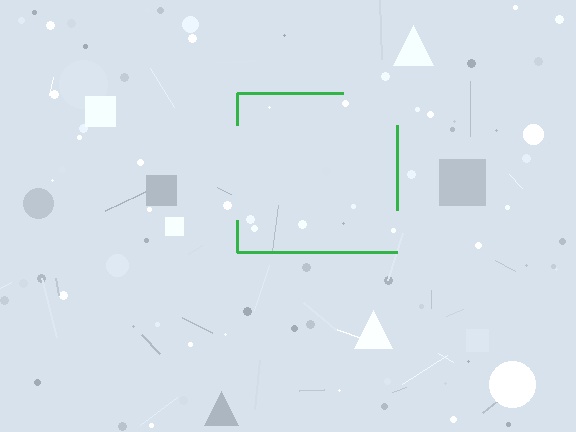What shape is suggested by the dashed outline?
The dashed outline suggests a square.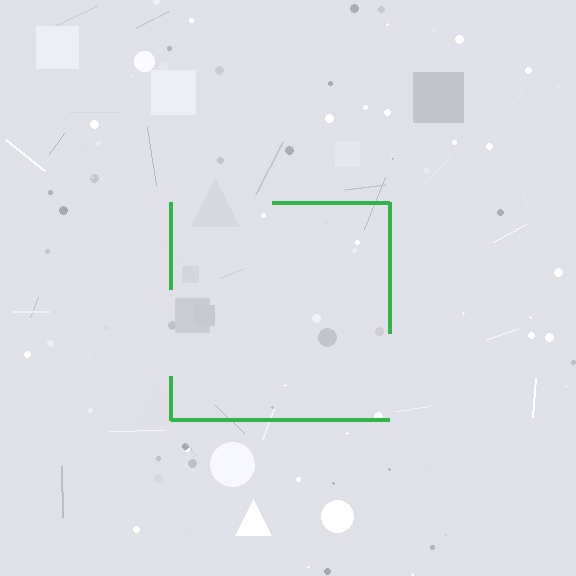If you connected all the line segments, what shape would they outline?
They would outline a square.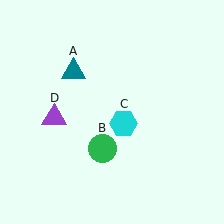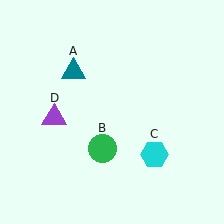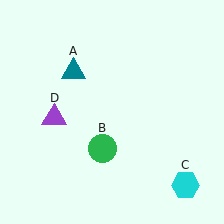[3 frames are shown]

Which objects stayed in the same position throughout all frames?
Teal triangle (object A) and green circle (object B) and purple triangle (object D) remained stationary.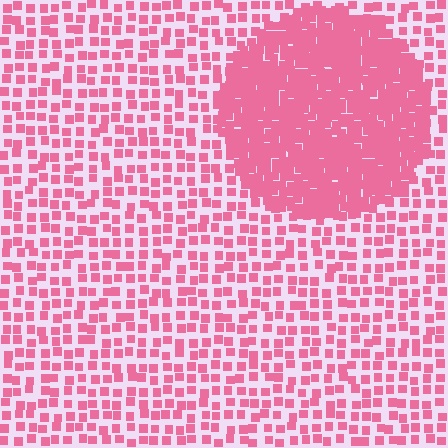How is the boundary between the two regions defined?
The boundary is defined by a change in element density (approximately 2.7x ratio). All elements are the same color, size, and shape.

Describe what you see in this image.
The image contains small pink elements arranged at two different densities. A circle-shaped region is visible where the elements are more densely packed than the surrounding area.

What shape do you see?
I see a circle.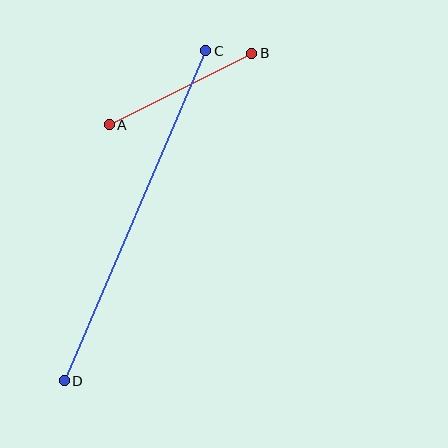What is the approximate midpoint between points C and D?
The midpoint is at approximately (135, 216) pixels.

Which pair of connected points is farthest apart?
Points C and D are farthest apart.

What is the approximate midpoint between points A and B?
The midpoint is at approximately (180, 89) pixels.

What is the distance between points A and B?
The distance is approximately 159 pixels.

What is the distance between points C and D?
The distance is approximately 359 pixels.